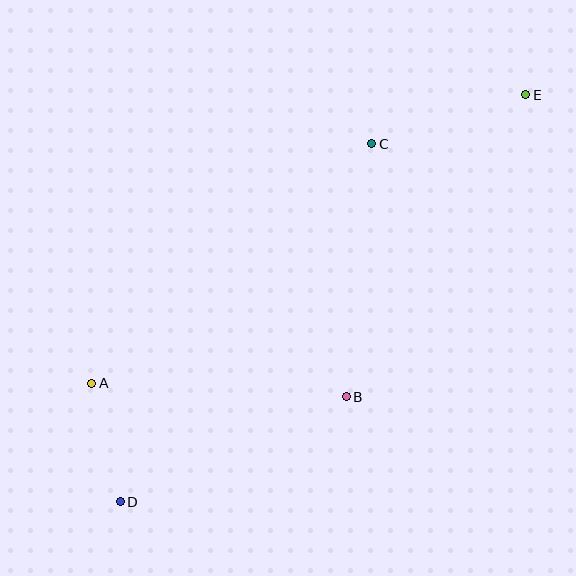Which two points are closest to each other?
Points A and D are closest to each other.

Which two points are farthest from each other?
Points D and E are farthest from each other.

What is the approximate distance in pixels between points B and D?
The distance between B and D is approximately 249 pixels.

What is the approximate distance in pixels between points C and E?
The distance between C and E is approximately 162 pixels.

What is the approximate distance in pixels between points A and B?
The distance between A and B is approximately 255 pixels.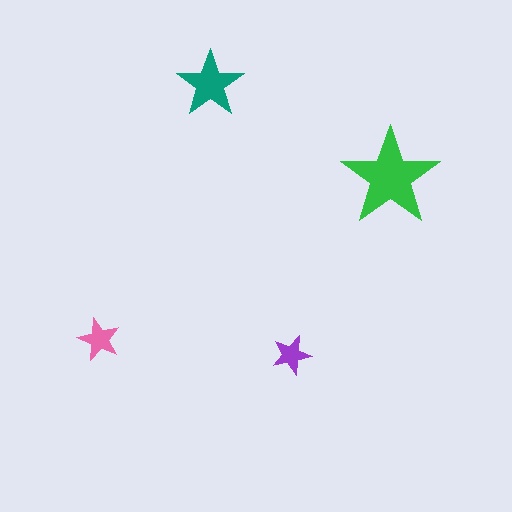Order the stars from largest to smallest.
the green one, the teal one, the pink one, the purple one.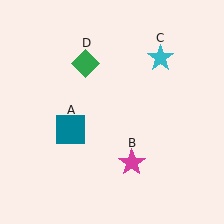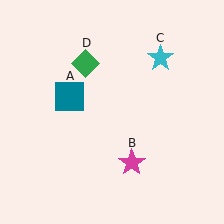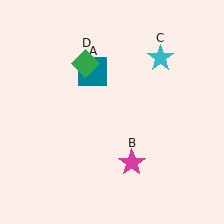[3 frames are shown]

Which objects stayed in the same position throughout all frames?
Magenta star (object B) and cyan star (object C) and green diamond (object D) remained stationary.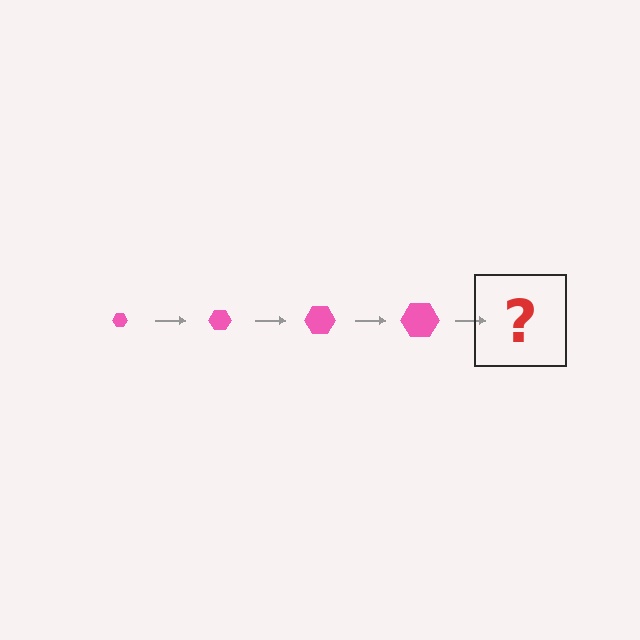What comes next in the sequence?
The next element should be a pink hexagon, larger than the previous one.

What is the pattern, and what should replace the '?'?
The pattern is that the hexagon gets progressively larger each step. The '?' should be a pink hexagon, larger than the previous one.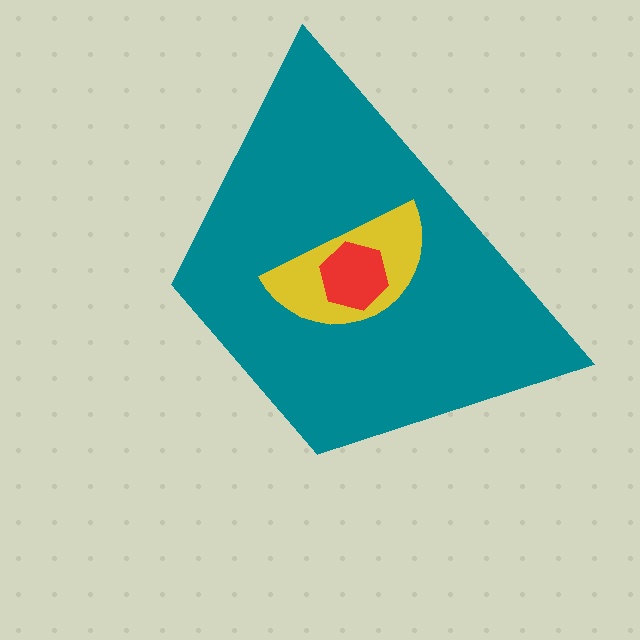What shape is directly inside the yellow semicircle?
The red hexagon.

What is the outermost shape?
The teal trapezoid.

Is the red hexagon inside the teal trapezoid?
Yes.